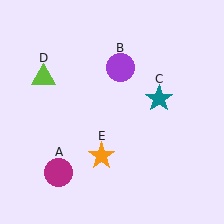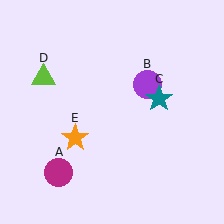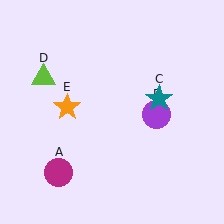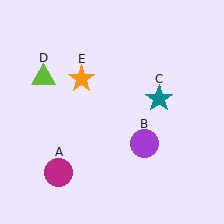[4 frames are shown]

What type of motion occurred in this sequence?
The purple circle (object B), orange star (object E) rotated clockwise around the center of the scene.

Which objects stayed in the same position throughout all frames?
Magenta circle (object A) and teal star (object C) and lime triangle (object D) remained stationary.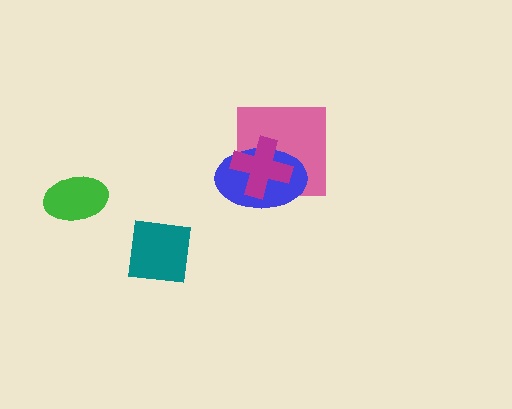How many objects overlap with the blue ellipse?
2 objects overlap with the blue ellipse.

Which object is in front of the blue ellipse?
The magenta cross is in front of the blue ellipse.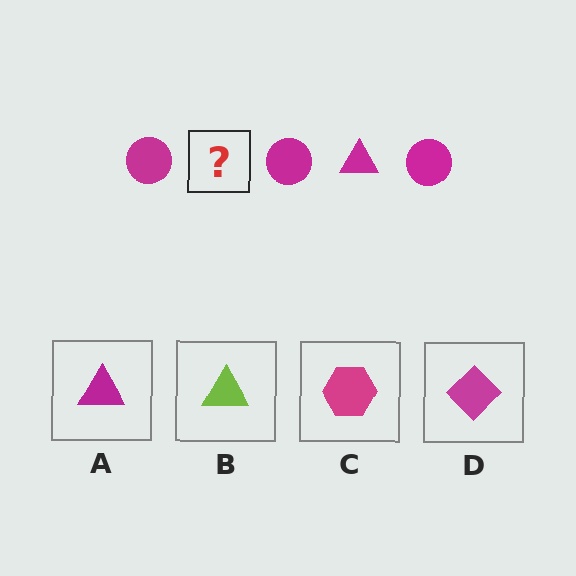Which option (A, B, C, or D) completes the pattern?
A.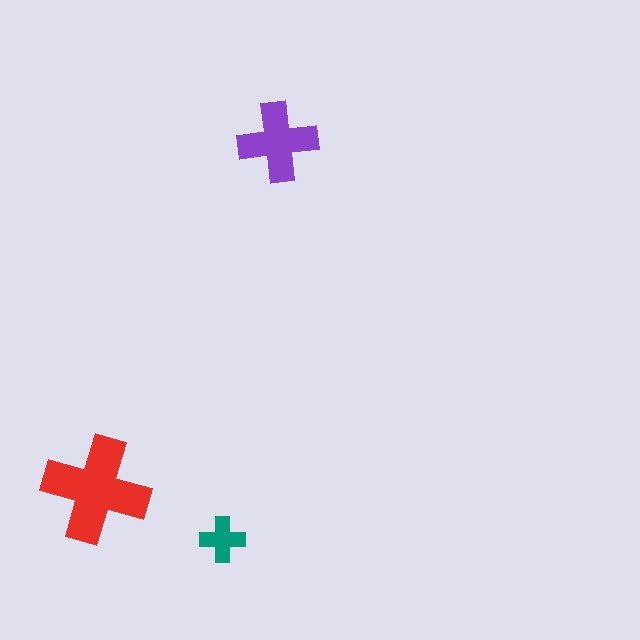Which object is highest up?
The purple cross is topmost.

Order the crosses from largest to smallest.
the red one, the purple one, the teal one.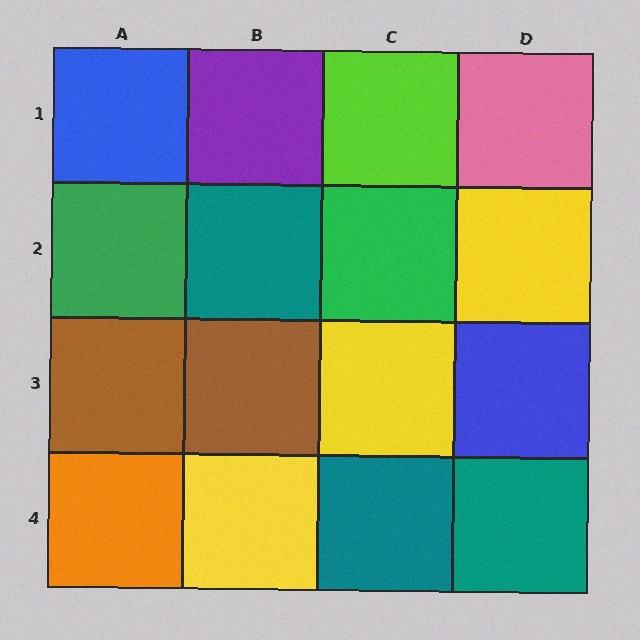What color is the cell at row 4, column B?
Yellow.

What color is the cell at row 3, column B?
Brown.